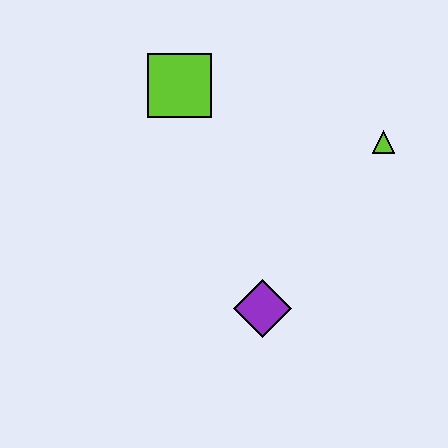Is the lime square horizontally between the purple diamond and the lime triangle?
No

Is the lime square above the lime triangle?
Yes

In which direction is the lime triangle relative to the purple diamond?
The lime triangle is above the purple diamond.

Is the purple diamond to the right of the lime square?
Yes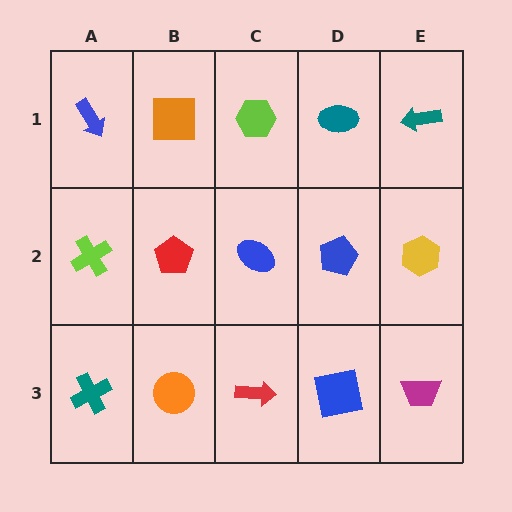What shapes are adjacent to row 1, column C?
A blue ellipse (row 2, column C), an orange square (row 1, column B), a teal ellipse (row 1, column D).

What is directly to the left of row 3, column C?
An orange circle.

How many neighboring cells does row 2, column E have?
3.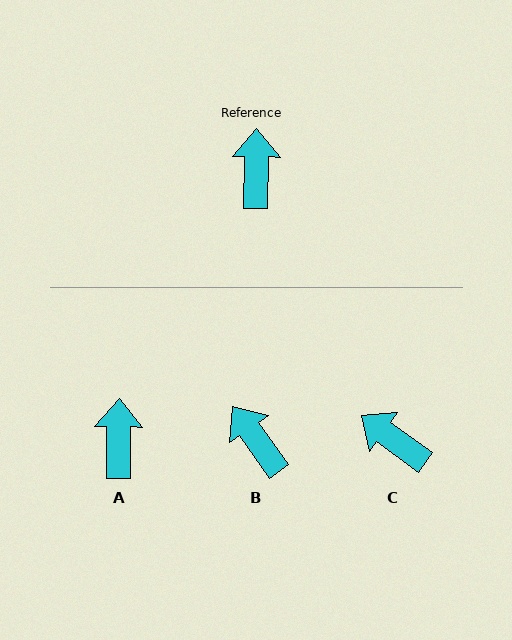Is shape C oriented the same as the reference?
No, it is off by about 54 degrees.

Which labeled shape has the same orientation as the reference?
A.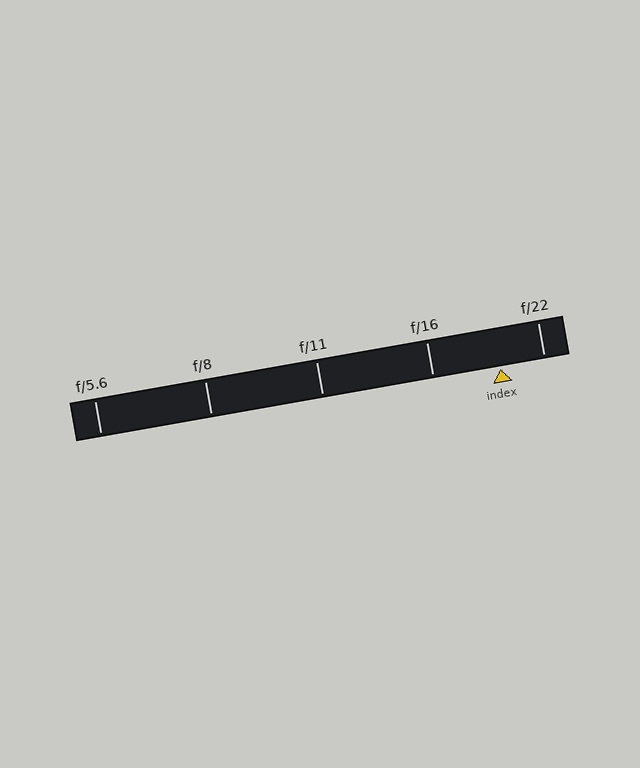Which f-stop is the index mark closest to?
The index mark is closest to f/22.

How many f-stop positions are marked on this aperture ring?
There are 5 f-stop positions marked.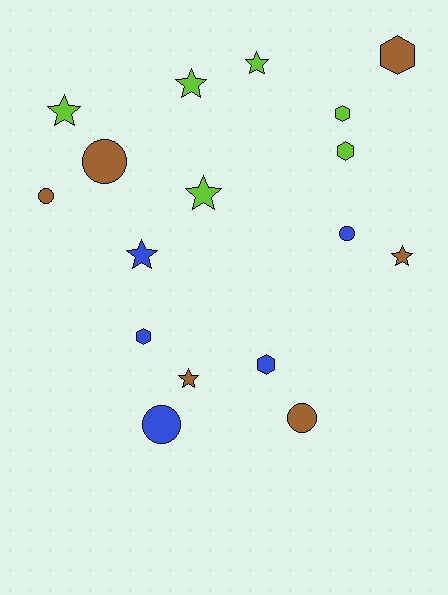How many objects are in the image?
There are 17 objects.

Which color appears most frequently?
Lime, with 6 objects.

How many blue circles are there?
There are 2 blue circles.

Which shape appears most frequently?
Star, with 7 objects.